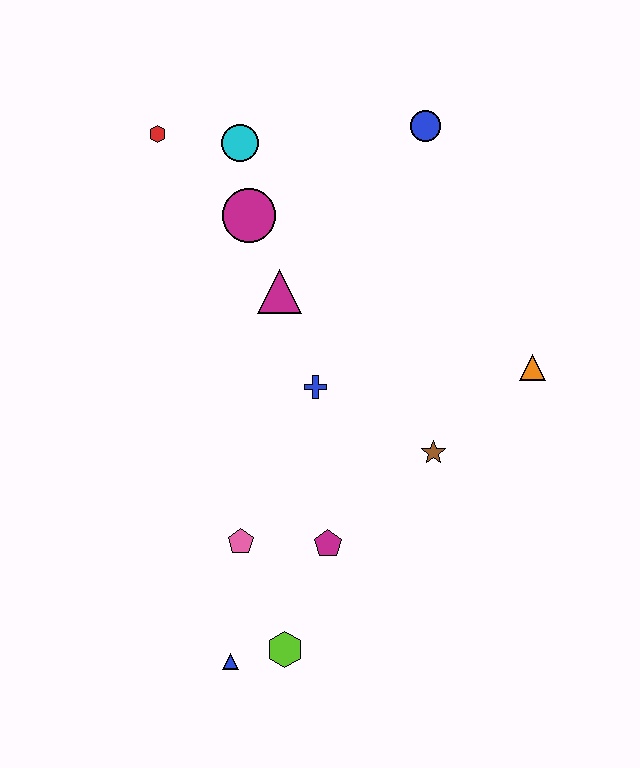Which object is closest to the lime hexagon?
The blue triangle is closest to the lime hexagon.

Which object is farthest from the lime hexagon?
The blue circle is farthest from the lime hexagon.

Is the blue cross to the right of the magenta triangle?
Yes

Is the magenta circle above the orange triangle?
Yes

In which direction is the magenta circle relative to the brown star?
The magenta circle is above the brown star.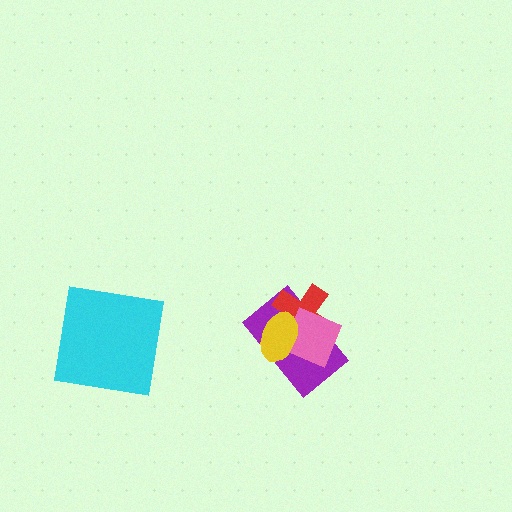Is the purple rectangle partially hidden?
Yes, it is partially covered by another shape.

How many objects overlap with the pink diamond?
3 objects overlap with the pink diamond.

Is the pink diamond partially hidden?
Yes, it is partially covered by another shape.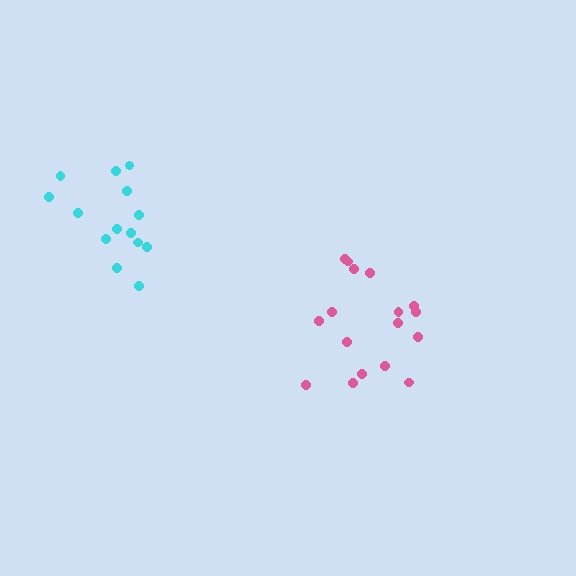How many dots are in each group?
Group 1: 14 dots, Group 2: 17 dots (31 total).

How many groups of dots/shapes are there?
There are 2 groups.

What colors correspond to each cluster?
The clusters are colored: cyan, pink.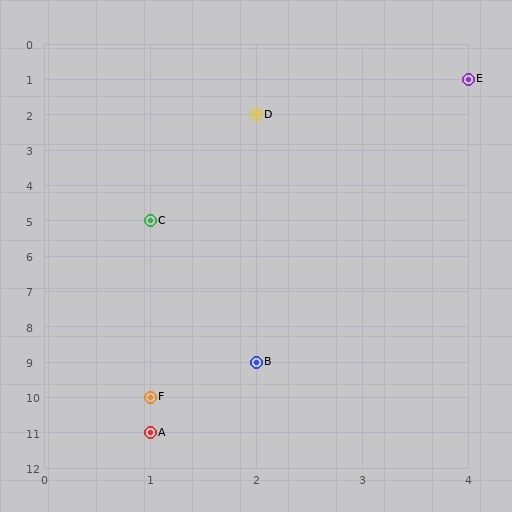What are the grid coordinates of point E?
Point E is at grid coordinates (4, 1).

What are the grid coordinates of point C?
Point C is at grid coordinates (1, 5).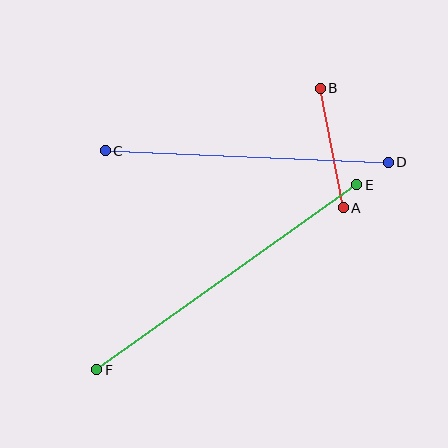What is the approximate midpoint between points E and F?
The midpoint is at approximately (227, 277) pixels.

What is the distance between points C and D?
The distance is approximately 283 pixels.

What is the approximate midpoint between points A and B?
The midpoint is at approximately (332, 148) pixels.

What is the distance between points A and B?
The distance is approximately 122 pixels.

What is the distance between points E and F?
The distance is approximately 319 pixels.